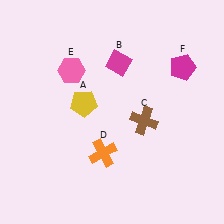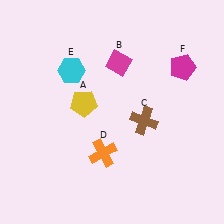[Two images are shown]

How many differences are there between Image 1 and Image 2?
There is 1 difference between the two images.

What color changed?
The hexagon (E) changed from pink in Image 1 to cyan in Image 2.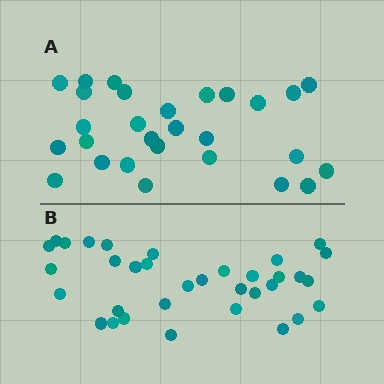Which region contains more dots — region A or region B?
Region B (the bottom region) has more dots.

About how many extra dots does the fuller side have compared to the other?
Region B has about 6 more dots than region A.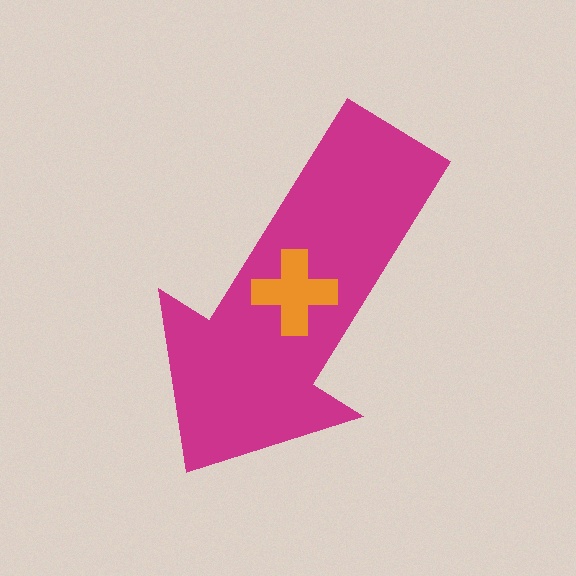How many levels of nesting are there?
2.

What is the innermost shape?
The orange cross.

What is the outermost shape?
The magenta arrow.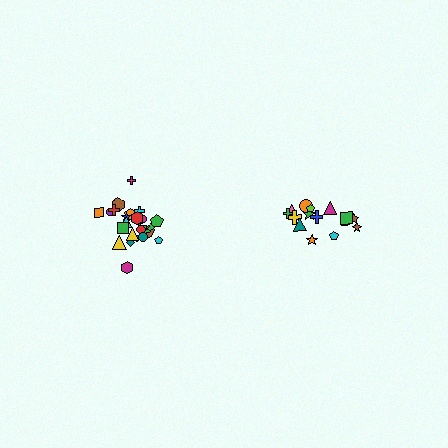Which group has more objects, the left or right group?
The left group.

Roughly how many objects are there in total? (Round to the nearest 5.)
Roughly 40 objects in total.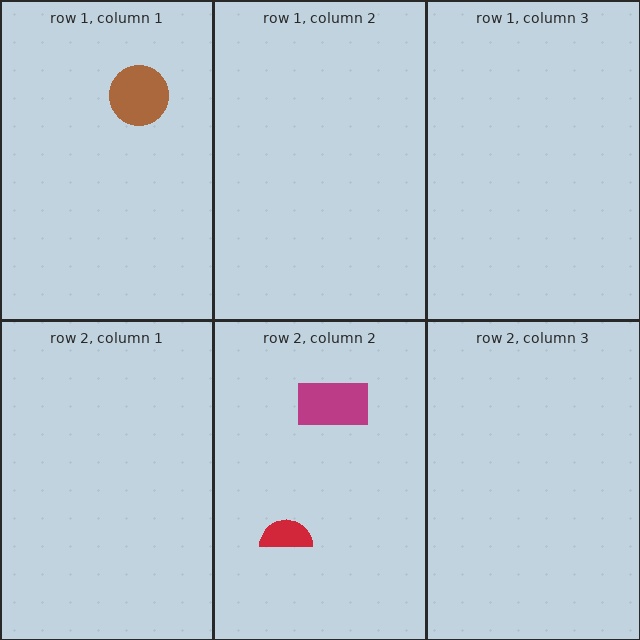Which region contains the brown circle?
The row 1, column 1 region.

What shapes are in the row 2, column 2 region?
The red semicircle, the magenta rectangle.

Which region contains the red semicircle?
The row 2, column 2 region.